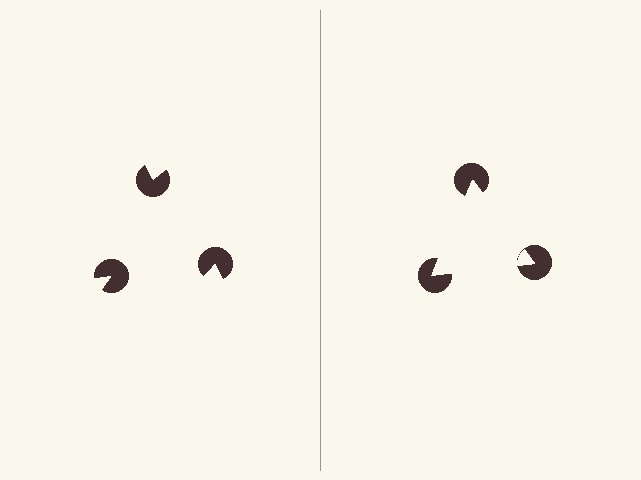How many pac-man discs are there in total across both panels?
6 — 3 on each side.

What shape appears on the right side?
An illusory triangle.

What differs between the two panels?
The pac-man discs are positioned identically on both sides; only the wedge orientations differ. On the right they align to a triangle; on the left they are misaligned.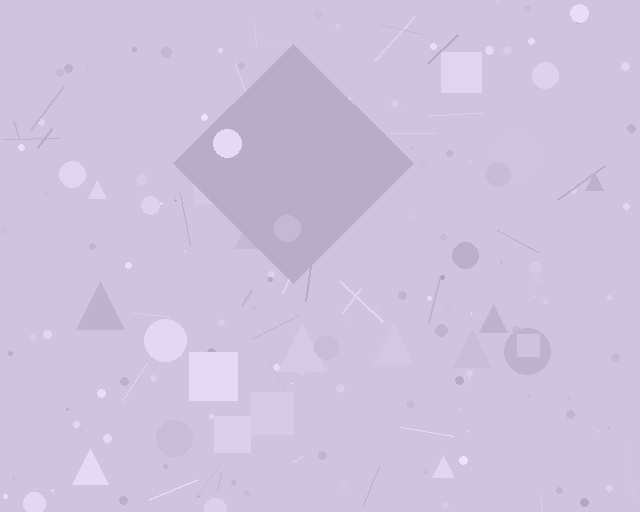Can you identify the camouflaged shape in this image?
The camouflaged shape is a diamond.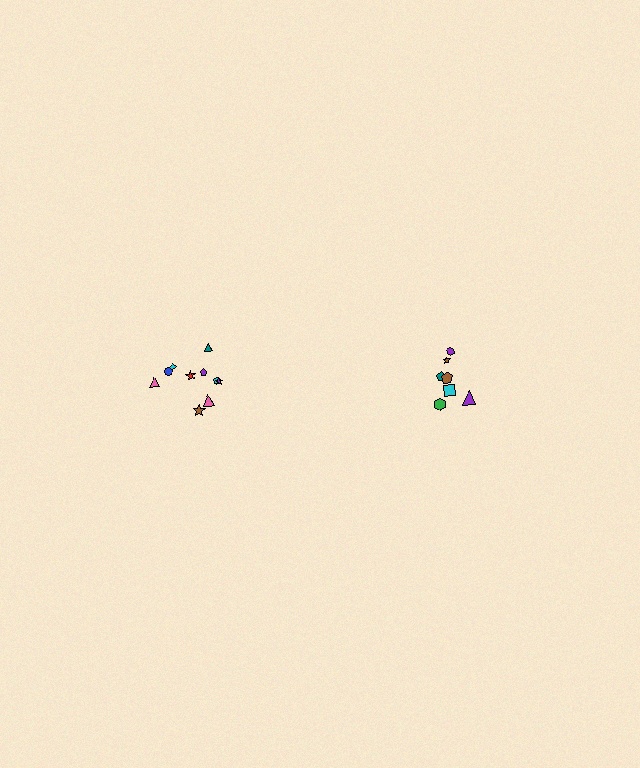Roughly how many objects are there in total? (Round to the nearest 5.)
Roughly 15 objects in total.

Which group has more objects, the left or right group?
The left group.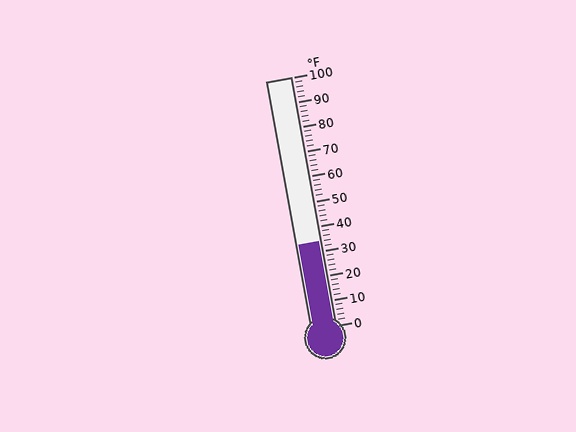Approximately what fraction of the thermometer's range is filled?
The thermometer is filled to approximately 35% of its range.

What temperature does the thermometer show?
The thermometer shows approximately 34°F.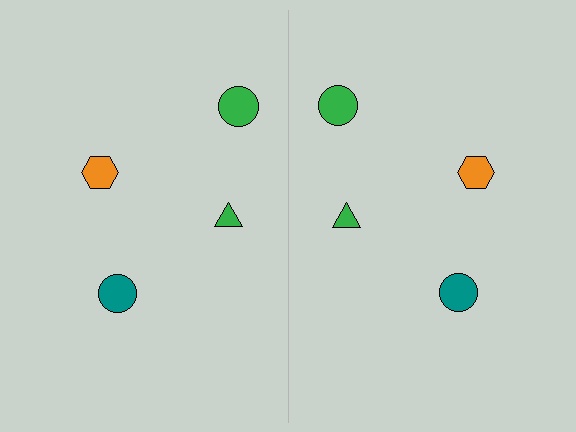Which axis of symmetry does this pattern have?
The pattern has a vertical axis of symmetry running through the center of the image.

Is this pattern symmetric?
Yes, this pattern has bilateral (reflection) symmetry.